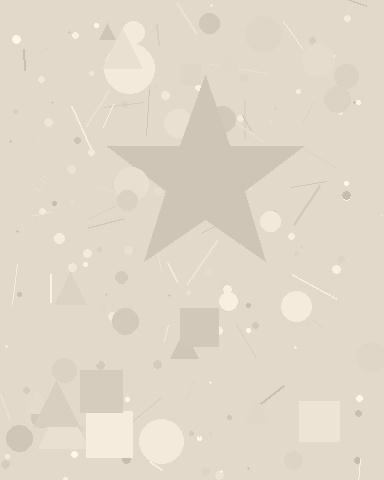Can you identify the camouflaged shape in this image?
The camouflaged shape is a star.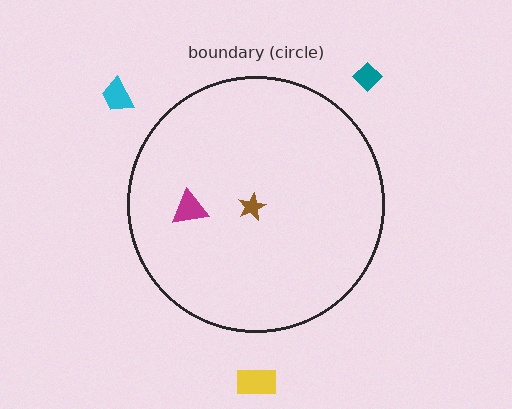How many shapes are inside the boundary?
2 inside, 3 outside.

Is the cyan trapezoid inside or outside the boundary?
Outside.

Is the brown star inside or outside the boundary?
Inside.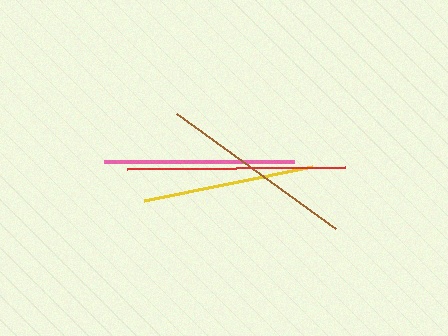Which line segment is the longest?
The red line is the longest at approximately 219 pixels.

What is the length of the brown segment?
The brown segment is approximately 196 pixels long.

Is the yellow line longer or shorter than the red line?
The red line is longer than the yellow line.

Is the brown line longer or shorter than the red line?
The red line is longer than the brown line.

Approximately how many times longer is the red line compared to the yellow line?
The red line is approximately 1.3 times the length of the yellow line.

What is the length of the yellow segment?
The yellow segment is approximately 172 pixels long.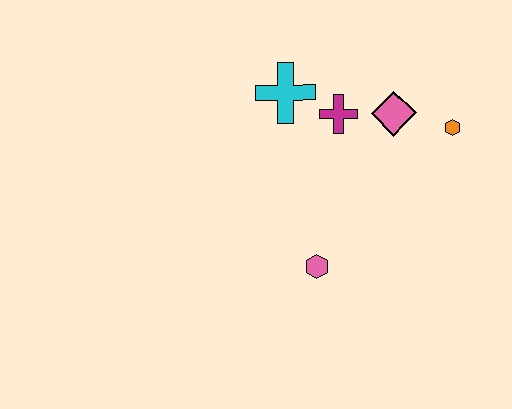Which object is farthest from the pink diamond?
The pink hexagon is farthest from the pink diamond.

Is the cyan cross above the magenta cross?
Yes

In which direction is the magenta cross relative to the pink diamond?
The magenta cross is to the left of the pink diamond.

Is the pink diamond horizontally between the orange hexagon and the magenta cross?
Yes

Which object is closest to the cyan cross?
The magenta cross is closest to the cyan cross.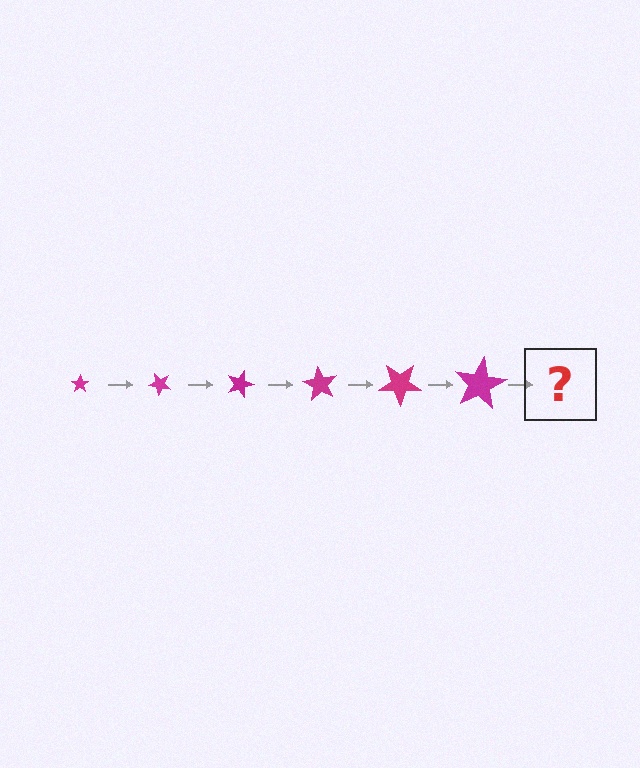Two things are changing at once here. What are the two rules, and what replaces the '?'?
The two rules are that the star grows larger each step and it rotates 45 degrees each step. The '?' should be a star, larger than the previous one and rotated 270 degrees from the start.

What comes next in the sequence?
The next element should be a star, larger than the previous one and rotated 270 degrees from the start.